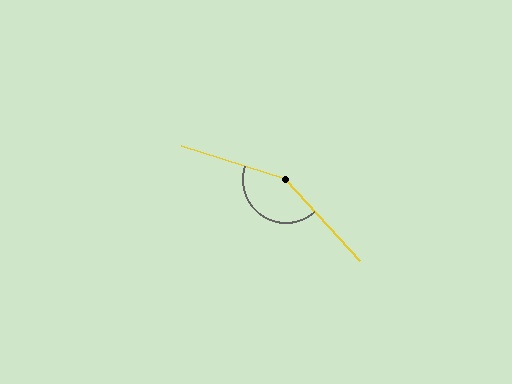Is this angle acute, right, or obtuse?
It is obtuse.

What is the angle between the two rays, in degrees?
Approximately 150 degrees.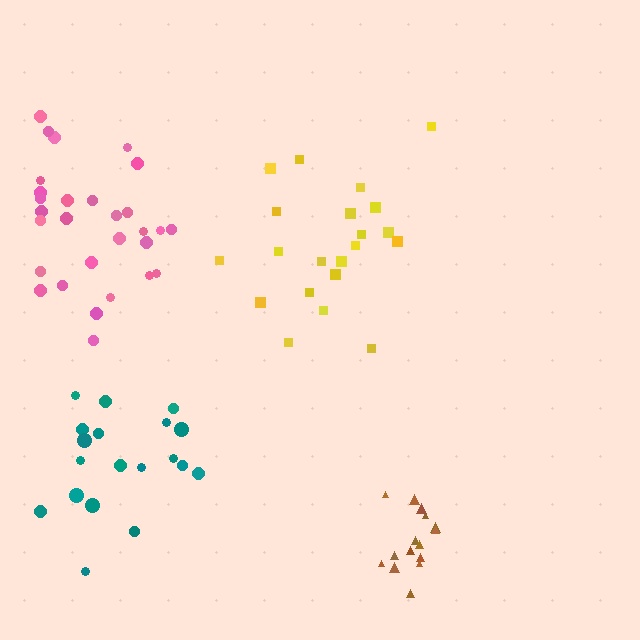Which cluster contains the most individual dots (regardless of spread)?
Pink (31).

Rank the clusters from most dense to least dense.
brown, teal, pink, yellow.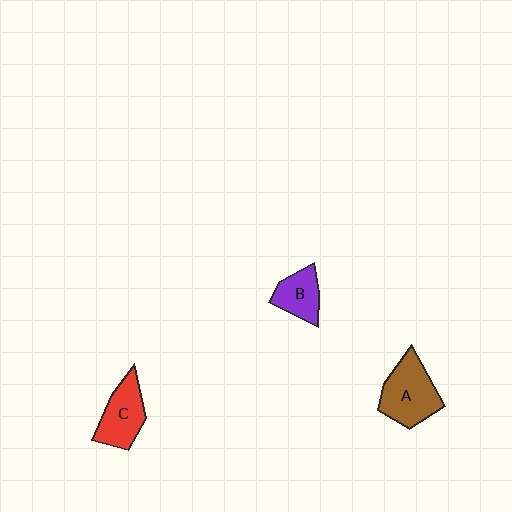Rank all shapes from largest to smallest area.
From largest to smallest: A (brown), C (red), B (purple).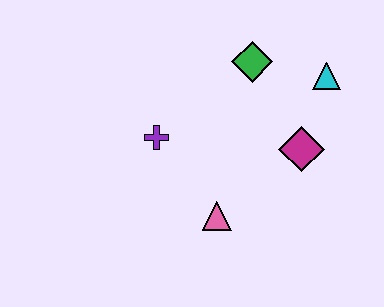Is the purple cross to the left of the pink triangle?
Yes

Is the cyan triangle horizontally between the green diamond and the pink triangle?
No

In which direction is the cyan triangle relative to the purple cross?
The cyan triangle is to the right of the purple cross.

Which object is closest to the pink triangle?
The purple cross is closest to the pink triangle.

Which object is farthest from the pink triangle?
The cyan triangle is farthest from the pink triangle.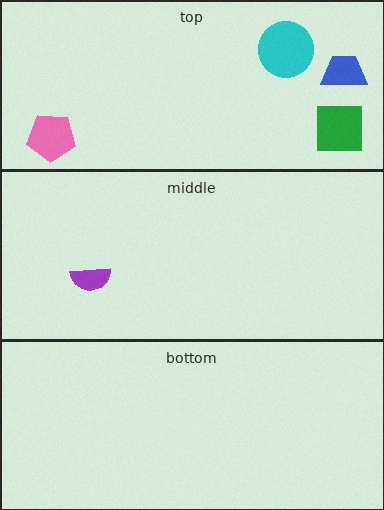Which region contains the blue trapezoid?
The top region.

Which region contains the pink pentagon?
The top region.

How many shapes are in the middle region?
1.